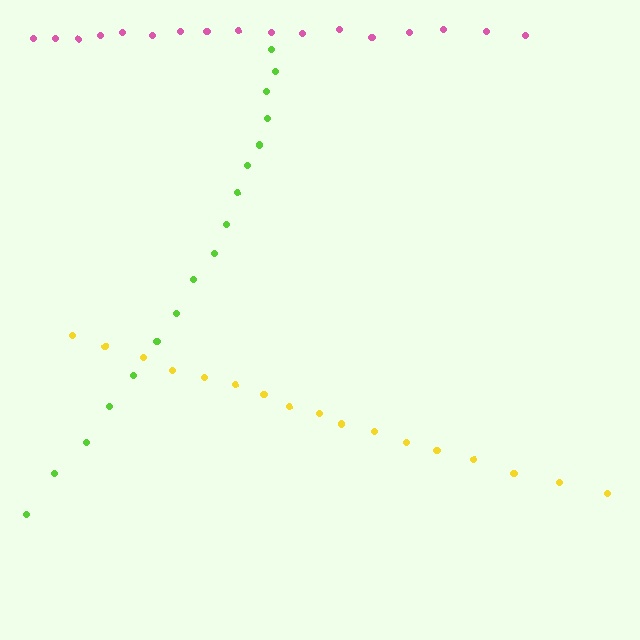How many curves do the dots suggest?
There are 3 distinct paths.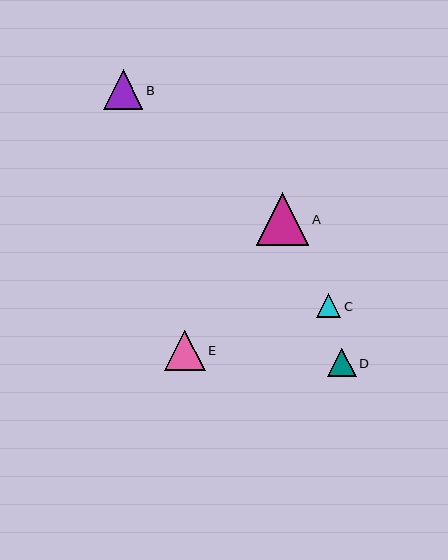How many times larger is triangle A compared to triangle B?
Triangle A is approximately 1.3 times the size of triangle B.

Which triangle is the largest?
Triangle A is the largest with a size of approximately 53 pixels.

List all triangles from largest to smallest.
From largest to smallest: A, E, B, D, C.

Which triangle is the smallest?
Triangle C is the smallest with a size of approximately 24 pixels.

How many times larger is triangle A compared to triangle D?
Triangle A is approximately 1.8 times the size of triangle D.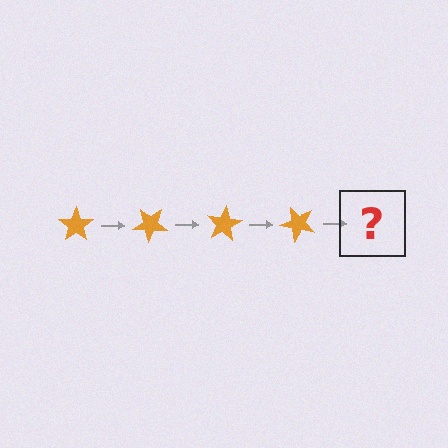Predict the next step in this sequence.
The next step is an orange star rotated 160 degrees.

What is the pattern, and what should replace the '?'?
The pattern is that the star rotates 40 degrees each step. The '?' should be an orange star rotated 160 degrees.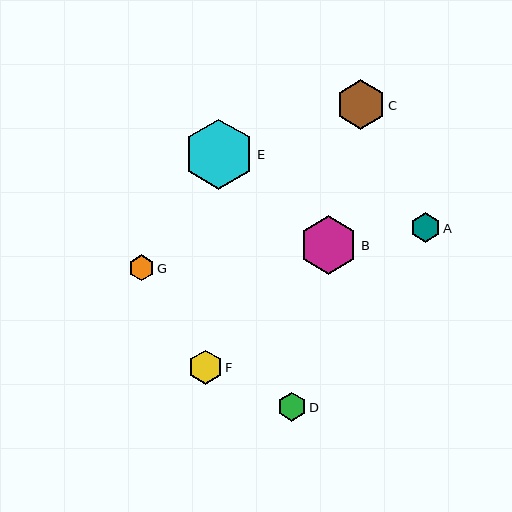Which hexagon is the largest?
Hexagon E is the largest with a size of approximately 70 pixels.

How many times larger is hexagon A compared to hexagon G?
Hexagon A is approximately 1.1 times the size of hexagon G.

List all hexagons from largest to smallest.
From largest to smallest: E, B, C, F, A, D, G.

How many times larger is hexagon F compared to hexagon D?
Hexagon F is approximately 1.2 times the size of hexagon D.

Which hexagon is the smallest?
Hexagon G is the smallest with a size of approximately 26 pixels.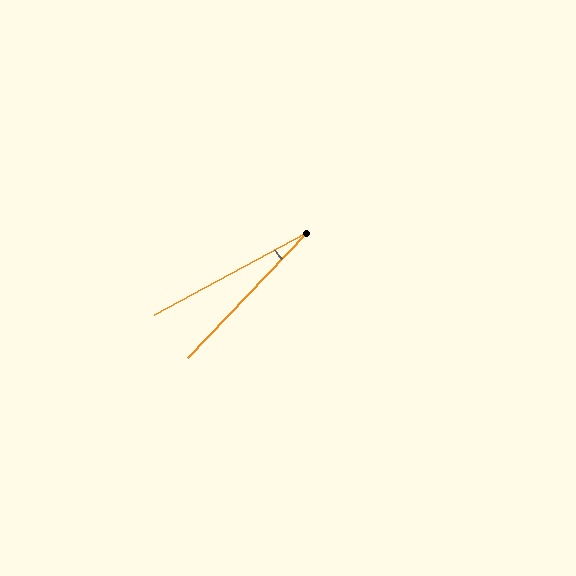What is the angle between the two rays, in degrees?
Approximately 18 degrees.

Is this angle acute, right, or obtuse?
It is acute.